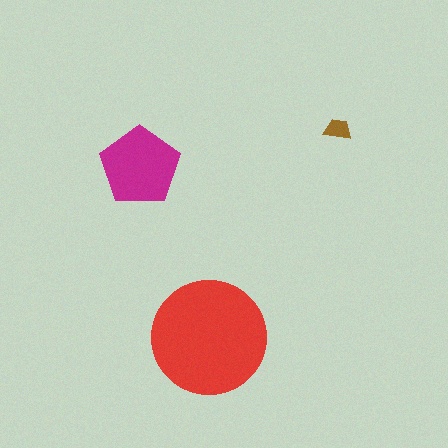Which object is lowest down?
The red circle is bottommost.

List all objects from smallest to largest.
The brown trapezoid, the magenta pentagon, the red circle.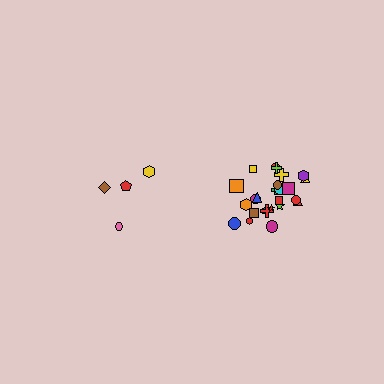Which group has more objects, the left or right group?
The right group.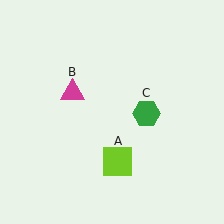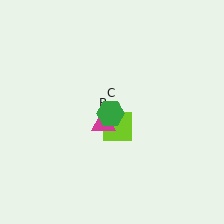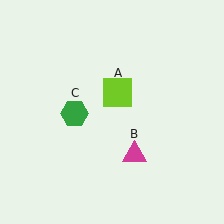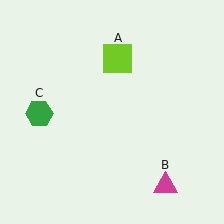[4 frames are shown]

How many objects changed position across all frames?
3 objects changed position: lime square (object A), magenta triangle (object B), green hexagon (object C).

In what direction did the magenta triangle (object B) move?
The magenta triangle (object B) moved down and to the right.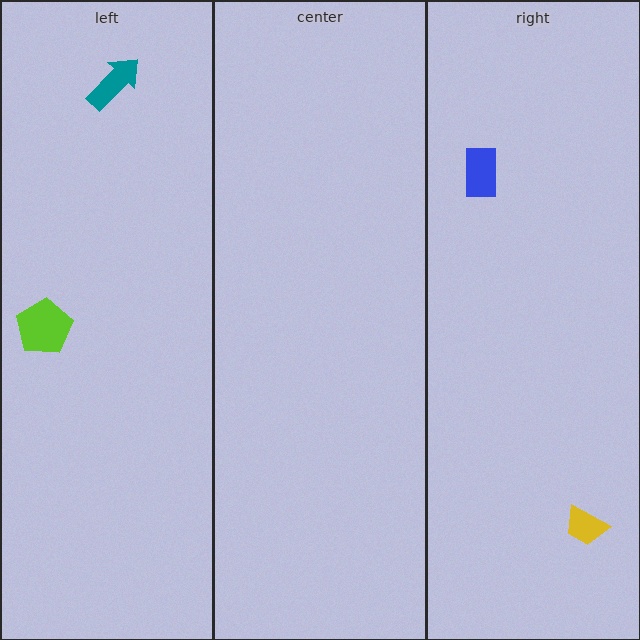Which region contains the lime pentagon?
The left region.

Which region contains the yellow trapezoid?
The right region.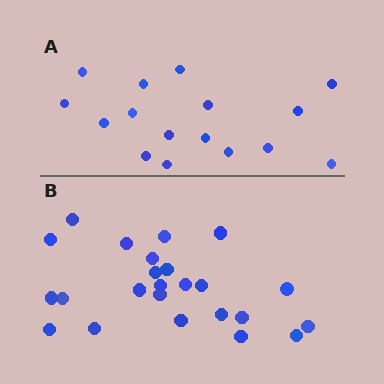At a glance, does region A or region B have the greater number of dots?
Region B (the bottom region) has more dots.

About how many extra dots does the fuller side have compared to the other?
Region B has roughly 8 or so more dots than region A.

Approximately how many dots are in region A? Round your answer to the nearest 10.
About 20 dots. (The exact count is 16, which rounds to 20.)